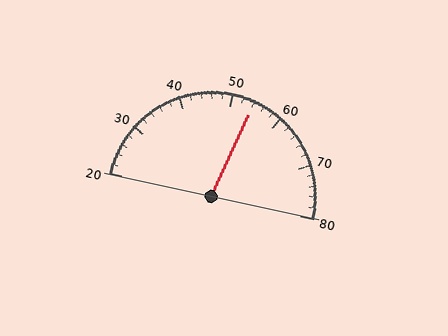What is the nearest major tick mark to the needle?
The nearest major tick mark is 50.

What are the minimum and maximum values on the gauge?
The gauge ranges from 20 to 80.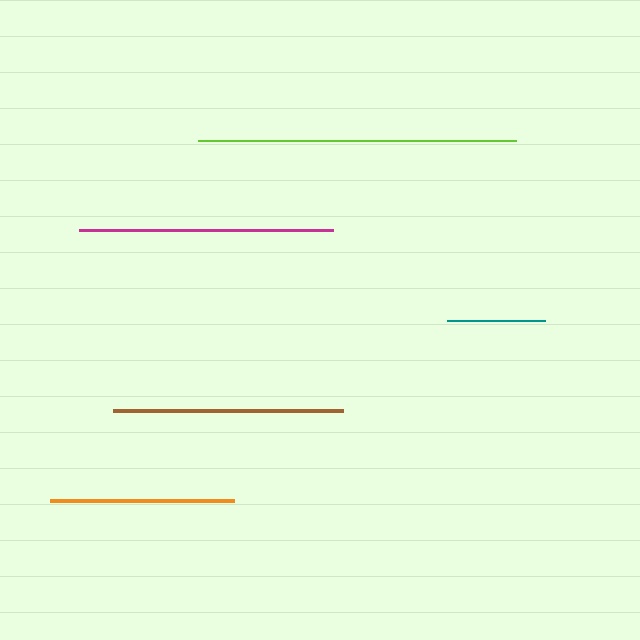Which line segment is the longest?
The lime line is the longest at approximately 318 pixels.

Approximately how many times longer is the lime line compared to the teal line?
The lime line is approximately 3.3 times the length of the teal line.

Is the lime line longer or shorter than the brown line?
The lime line is longer than the brown line.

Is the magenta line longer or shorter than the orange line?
The magenta line is longer than the orange line.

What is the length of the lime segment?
The lime segment is approximately 318 pixels long.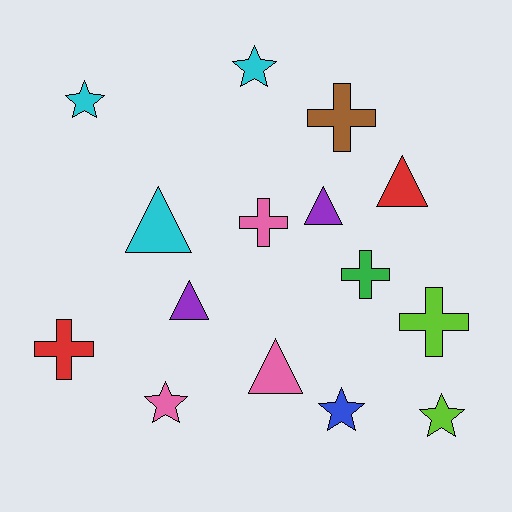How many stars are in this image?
There are 5 stars.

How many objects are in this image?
There are 15 objects.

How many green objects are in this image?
There is 1 green object.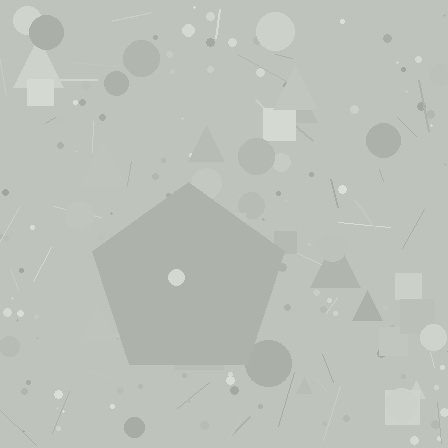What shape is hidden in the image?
A pentagon is hidden in the image.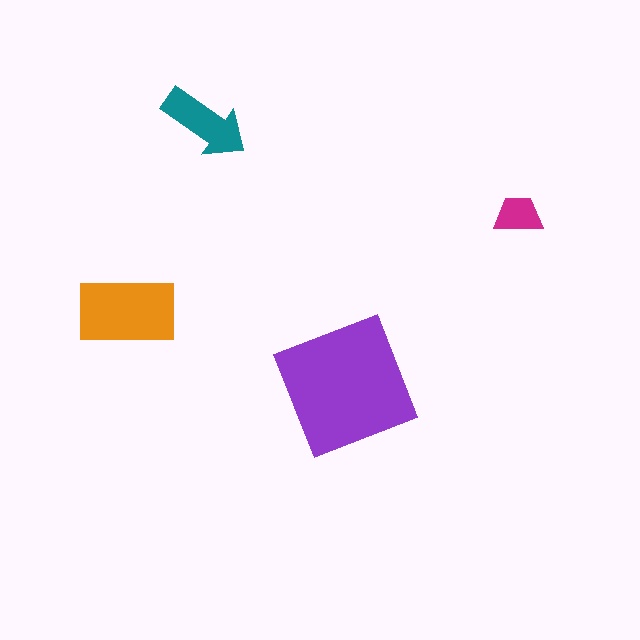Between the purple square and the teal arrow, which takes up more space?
The purple square.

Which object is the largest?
The purple square.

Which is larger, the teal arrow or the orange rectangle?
The orange rectangle.